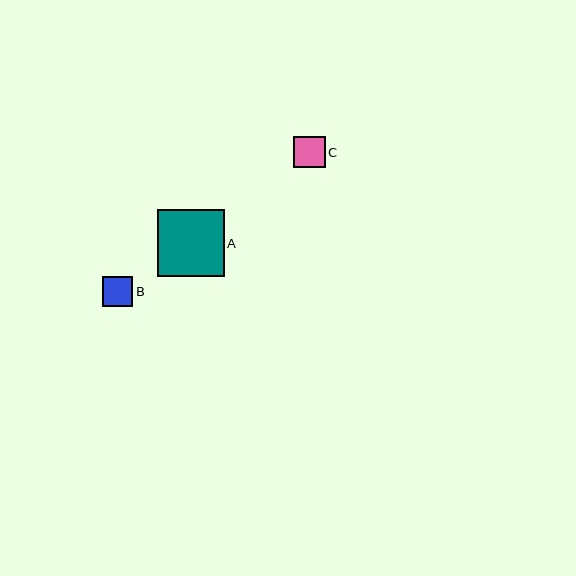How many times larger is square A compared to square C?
Square A is approximately 2.1 times the size of square C.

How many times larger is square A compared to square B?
Square A is approximately 2.2 times the size of square B.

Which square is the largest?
Square A is the largest with a size of approximately 67 pixels.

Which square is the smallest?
Square B is the smallest with a size of approximately 30 pixels.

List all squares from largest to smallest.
From largest to smallest: A, C, B.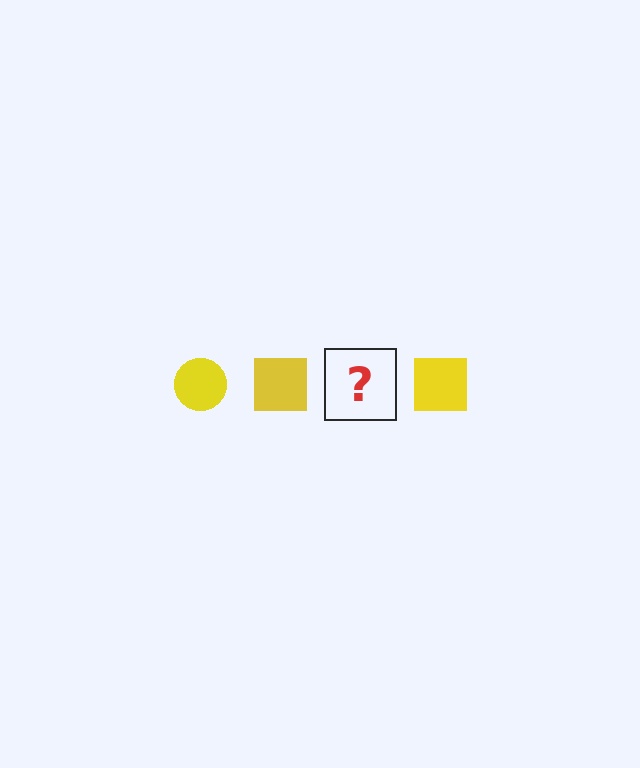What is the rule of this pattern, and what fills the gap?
The rule is that the pattern cycles through circle, square shapes in yellow. The gap should be filled with a yellow circle.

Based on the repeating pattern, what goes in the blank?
The blank should be a yellow circle.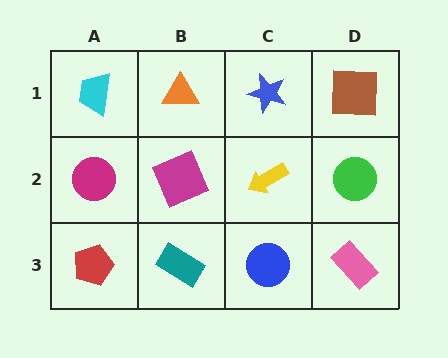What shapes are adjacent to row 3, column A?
A magenta circle (row 2, column A), a teal rectangle (row 3, column B).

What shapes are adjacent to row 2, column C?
A blue star (row 1, column C), a blue circle (row 3, column C), a magenta square (row 2, column B), a green circle (row 2, column D).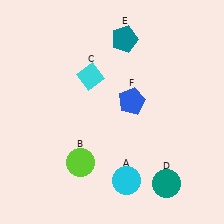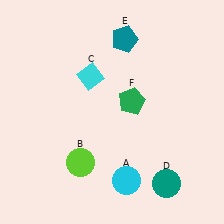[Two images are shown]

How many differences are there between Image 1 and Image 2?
There is 1 difference between the two images.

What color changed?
The pentagon (F) changed from blue in Image 1 to green in Image 2.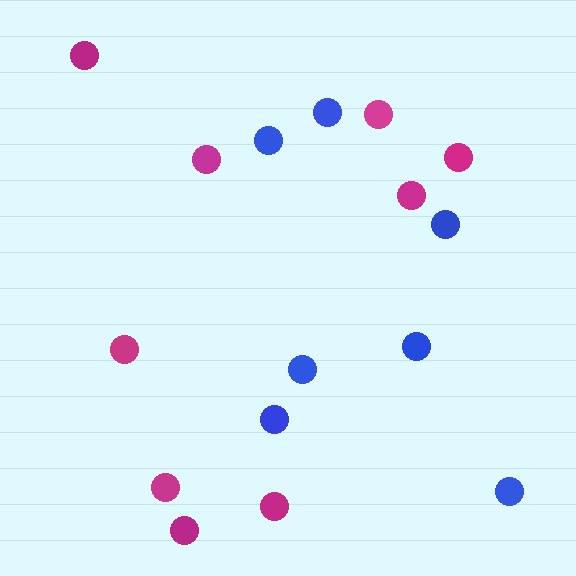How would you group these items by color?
There are 2 groups: one group of blue circles (7) and one group of magenta circles (9).